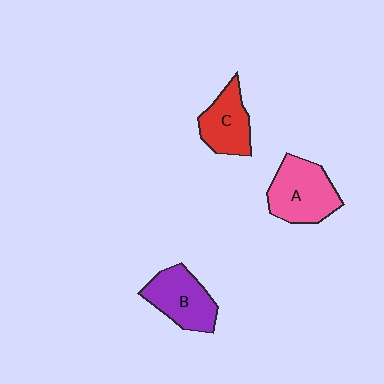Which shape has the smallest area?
Shape C (red).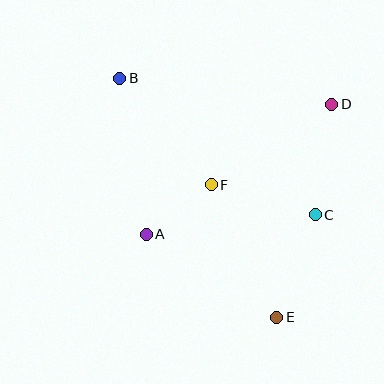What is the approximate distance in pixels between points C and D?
The distance between C and D is approximately 112 pixels.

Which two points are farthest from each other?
Points B and E are farthest from each other.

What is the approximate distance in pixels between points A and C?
The distance between A and C is approximately 170 pixels.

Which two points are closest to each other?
Points A and F are closest to each other.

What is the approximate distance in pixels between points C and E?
The distance between C and E is approximately 109 pixels.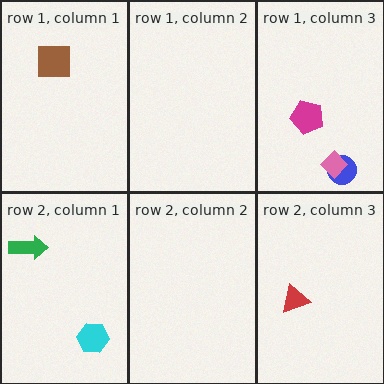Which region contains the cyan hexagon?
The row 2, column 1 region.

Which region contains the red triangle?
The row 2, column 3 region.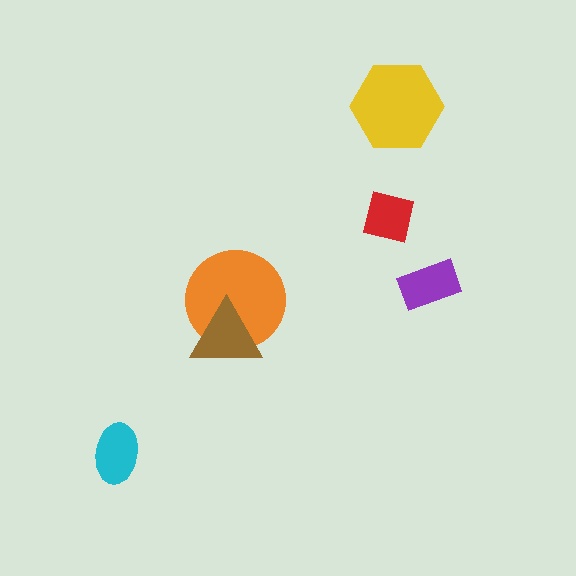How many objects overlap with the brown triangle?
1 object overlaps with the brown triangle.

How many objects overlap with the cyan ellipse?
0 objects overlap with the cyan ellipse.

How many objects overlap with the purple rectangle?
0 objects overlap with the purple rectangle.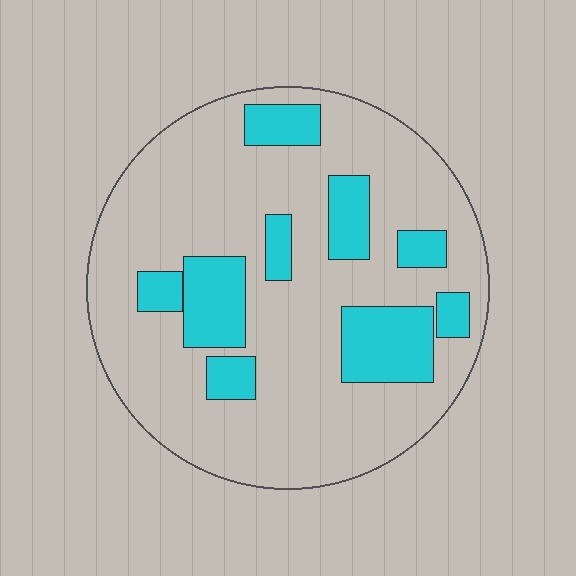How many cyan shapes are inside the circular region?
9.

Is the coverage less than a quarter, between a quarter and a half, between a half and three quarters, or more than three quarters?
Less than a quarter.